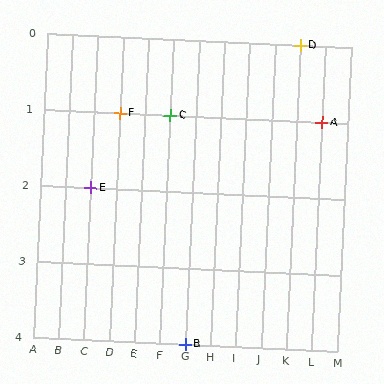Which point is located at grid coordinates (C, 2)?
Point E is at (C, 2).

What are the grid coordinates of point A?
Point A is at grid coordinates (L, 1).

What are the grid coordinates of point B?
Point B is at grid coordinates (G, 4).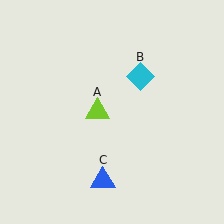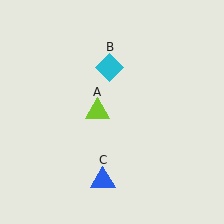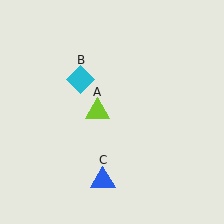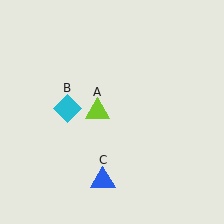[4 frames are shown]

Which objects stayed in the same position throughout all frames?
Lime triangle (object A) and blue triangle (object C) remained stationary.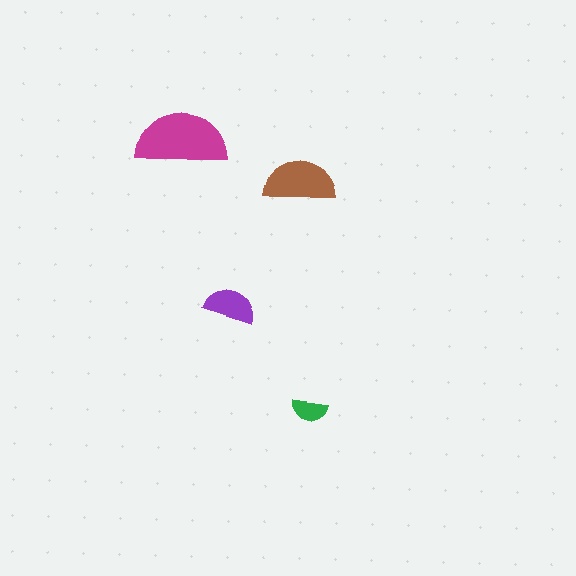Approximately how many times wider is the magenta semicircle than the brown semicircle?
About 1.5 times wider.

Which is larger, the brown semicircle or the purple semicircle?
The brown one.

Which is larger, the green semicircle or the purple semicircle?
The purple one.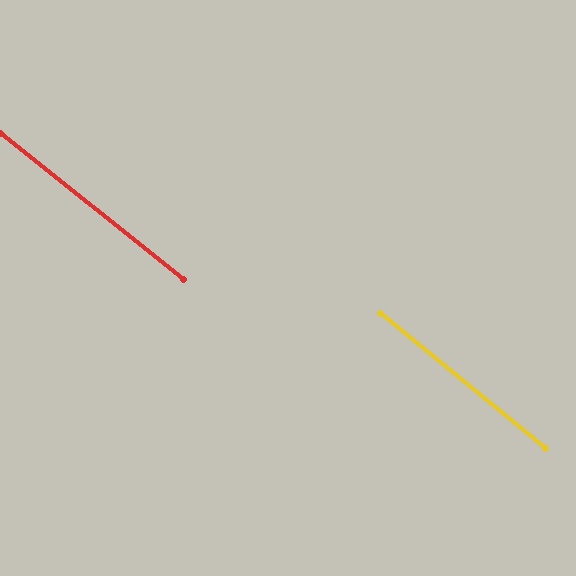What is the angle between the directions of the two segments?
Approximately 1 degree.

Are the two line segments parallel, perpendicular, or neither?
Parallel — their directions differ by only 0.8°.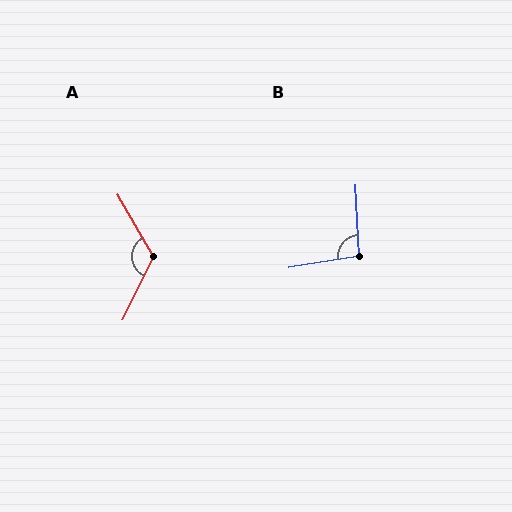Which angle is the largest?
A, at approximately 123 degrees.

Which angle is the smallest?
B, at approximately 96 degrees.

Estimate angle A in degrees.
Approximately 123 degrees.